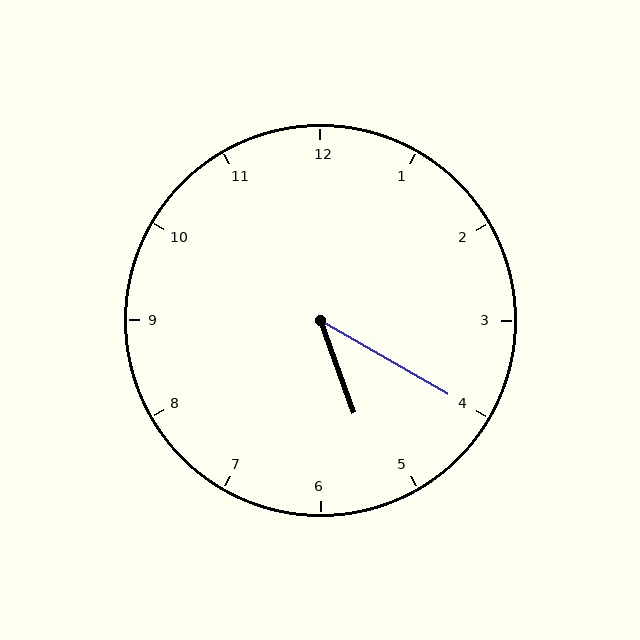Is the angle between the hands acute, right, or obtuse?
It is acute.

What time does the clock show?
5:20.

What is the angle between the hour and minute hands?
Approximately 40 degrees.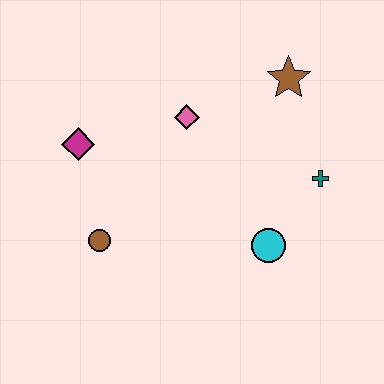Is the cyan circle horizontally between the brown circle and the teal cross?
Yes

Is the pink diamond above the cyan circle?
Yes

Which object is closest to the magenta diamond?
The brown circle is closest to the magenta diamond.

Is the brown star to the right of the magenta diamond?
Yes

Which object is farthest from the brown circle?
The brown star is farthest from the brown circle.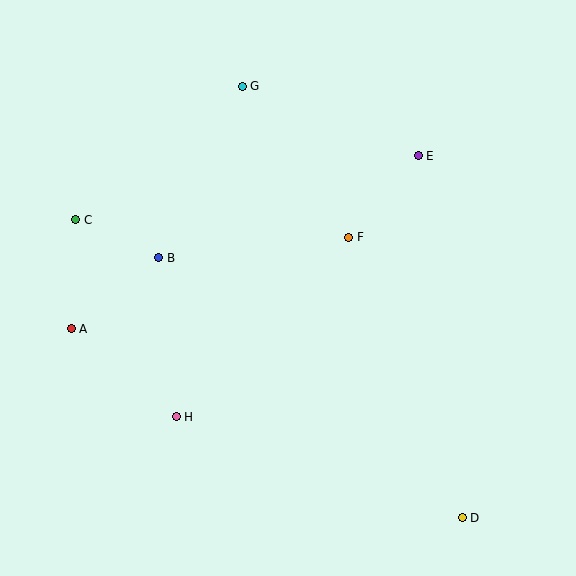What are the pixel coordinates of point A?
Point A is at (71, 329).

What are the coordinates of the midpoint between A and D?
The midpoint between A and D is at (267, 423).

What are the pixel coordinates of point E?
Point E is at (418, 156).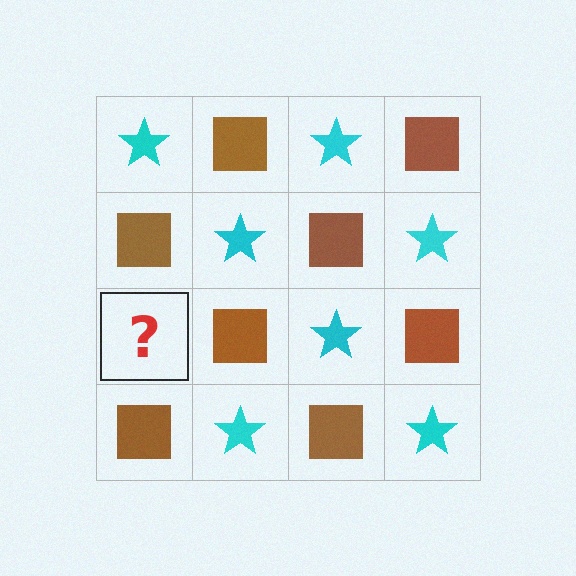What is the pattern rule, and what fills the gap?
The rule is that it alternates cyan star and brown square in a checkerboard pattern. The gap should be filled with a cyan star.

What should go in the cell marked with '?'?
The missing cell should contain a cyan star.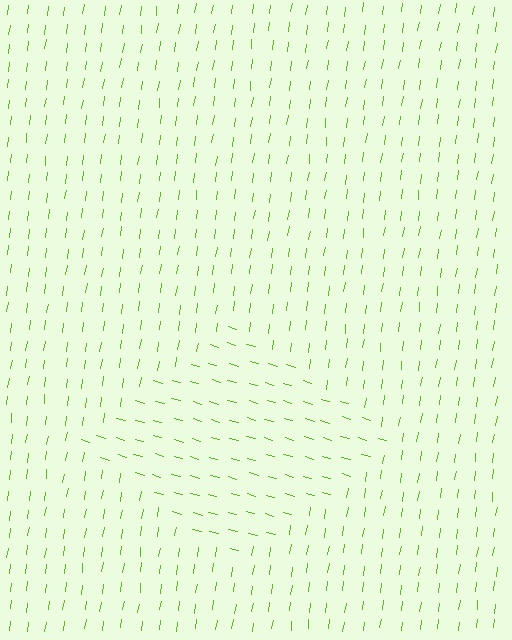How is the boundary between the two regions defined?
The boundary is defined purely by a change in line orientation (approximately 82 degrees difference). All lines are the same color and thickness.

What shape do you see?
I see a diamond.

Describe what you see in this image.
The image is filled with small lime line segments. A diamond region in the image has lines oriented differently from the surrounding lines, creating a visible texture boundary.